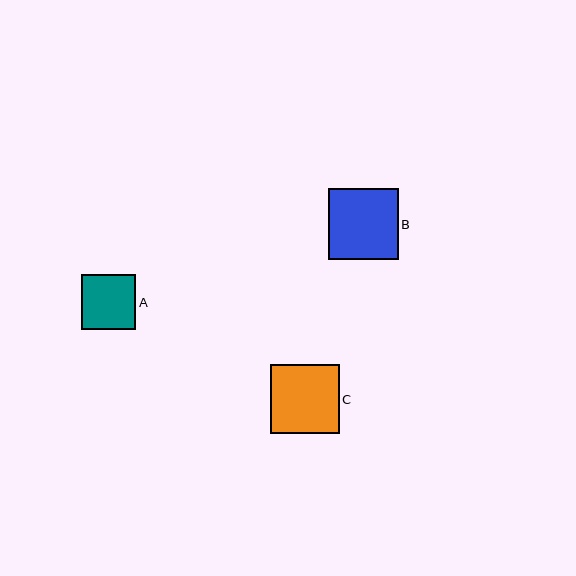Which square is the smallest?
Square A is the smallest with a size of approximately 55 pixels.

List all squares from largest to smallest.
From largest to smallest: B, C, A.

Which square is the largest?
Square B is the largest with a size of approximately 70 pixels.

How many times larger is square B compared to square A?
Square B is approximately 1.3 times the size of square A.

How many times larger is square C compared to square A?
Square C is approximately 1.3 times the size of square A.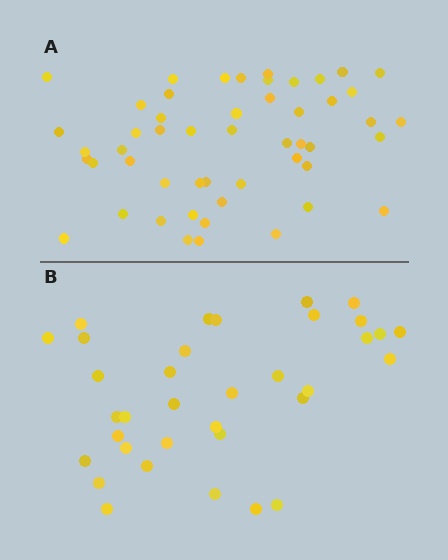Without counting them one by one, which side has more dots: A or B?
Region A (the top region) has more dots.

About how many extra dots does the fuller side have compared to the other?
Region A has approximately 15 more dots than region B.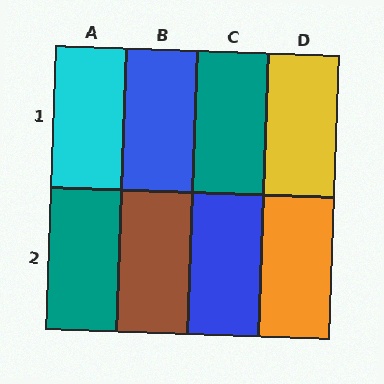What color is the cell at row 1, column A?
Cyan.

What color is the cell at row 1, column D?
Yellow.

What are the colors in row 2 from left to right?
Teal, brown, blue, orange.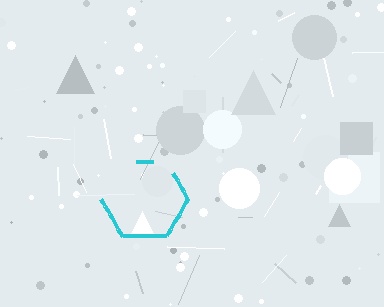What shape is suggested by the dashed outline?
The dashed outline suggests a hexagon.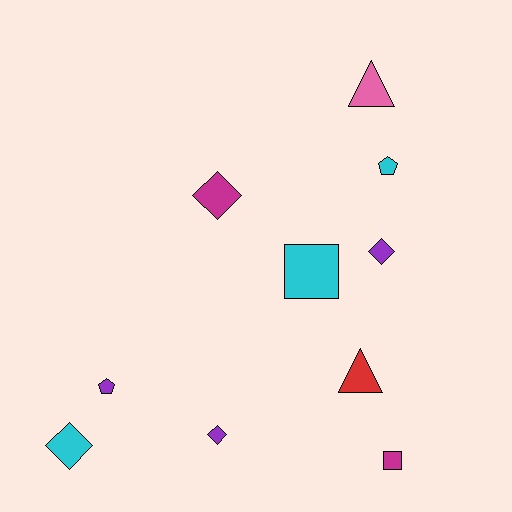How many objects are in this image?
There are 10 objects.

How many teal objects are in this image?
There are no teal objects.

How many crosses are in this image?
There are no crosses.